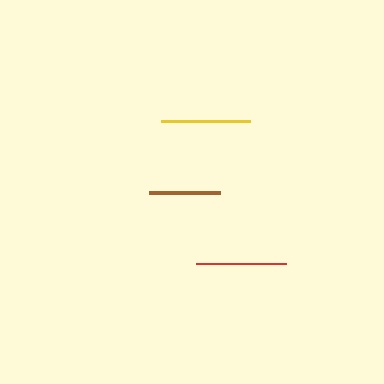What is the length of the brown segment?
The brown segment is approximately 71 pixels long.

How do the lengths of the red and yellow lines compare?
The red and yellow lines are approximately the same length.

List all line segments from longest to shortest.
From longest to shortest: red, yellow, brown.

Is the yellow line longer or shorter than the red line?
The red line is longer than the yellow line.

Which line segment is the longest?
The red line is the longest at approximately 89 pixels.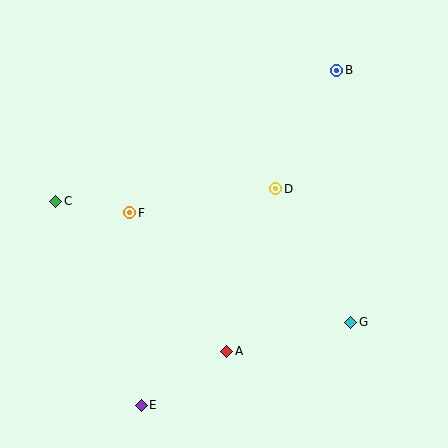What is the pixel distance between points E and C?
The distance between E and C is 221 pixels.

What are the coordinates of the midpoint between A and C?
The midpoint between A and C is at (141, 276).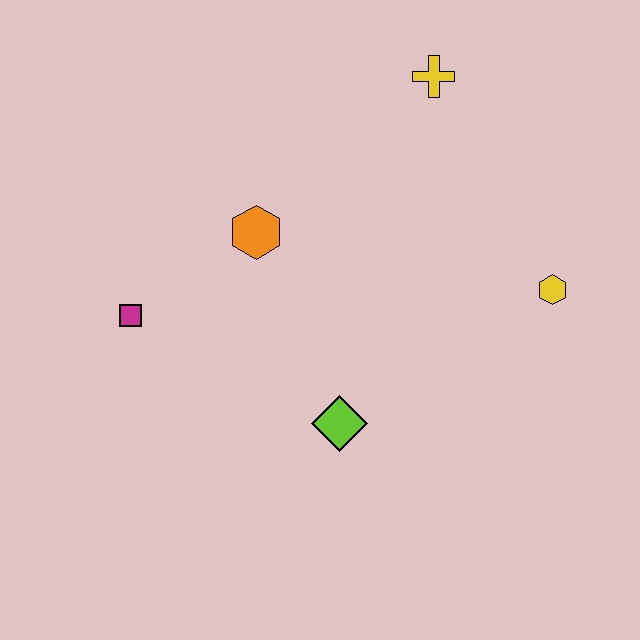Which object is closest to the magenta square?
The orange hexagon is closest to the magenta square.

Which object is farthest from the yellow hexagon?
The magenta square is farthest from the yellow hexagon.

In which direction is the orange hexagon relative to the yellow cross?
The orange hexagon is to the left of the yellow cross.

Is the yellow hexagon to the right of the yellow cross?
Yes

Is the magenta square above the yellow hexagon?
No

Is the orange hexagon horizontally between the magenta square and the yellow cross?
Yes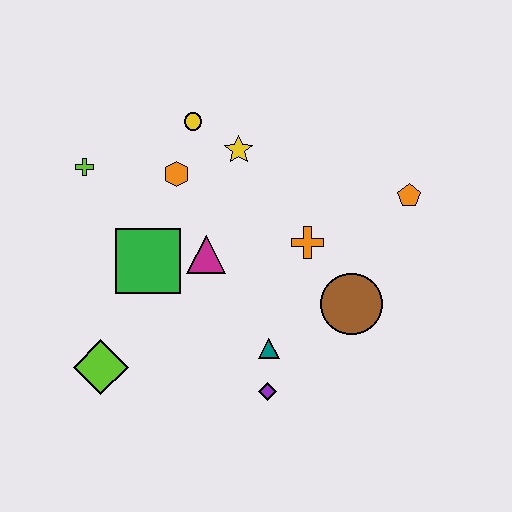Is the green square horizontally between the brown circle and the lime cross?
Yes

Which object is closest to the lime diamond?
The green square is closest to the lime diamond.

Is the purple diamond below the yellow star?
Yes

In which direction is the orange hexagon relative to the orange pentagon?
The orange hexagon is to the left of the orange pentagon.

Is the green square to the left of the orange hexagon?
Yes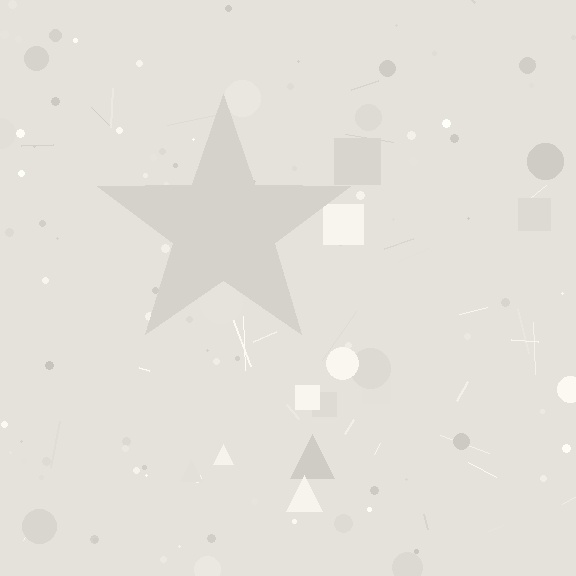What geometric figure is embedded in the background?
A star is embedded in the background.